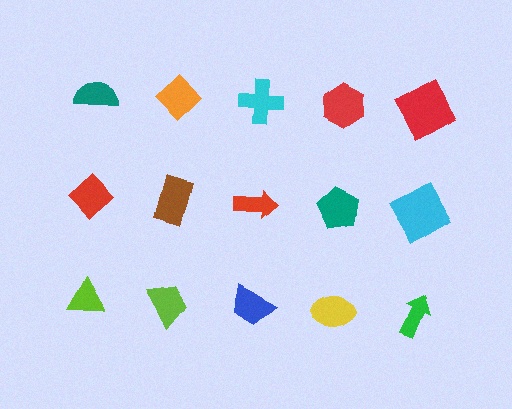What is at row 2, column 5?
A cyan square.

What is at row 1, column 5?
A red square.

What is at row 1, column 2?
An orange diamond.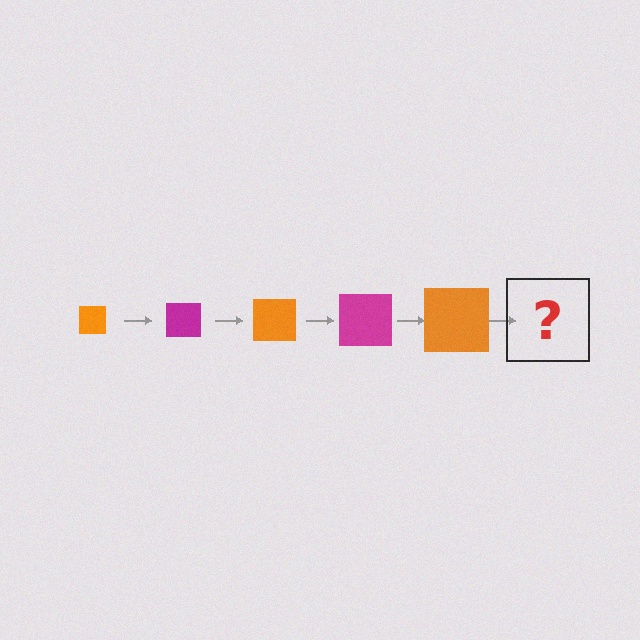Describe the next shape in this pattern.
It should be a magenta square, larger than the previous one.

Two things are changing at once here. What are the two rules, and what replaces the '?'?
The two rules are that the square grows larger each step and the color cycles through orange and magenta. The '?' should be a magenta square, larger than the previous one.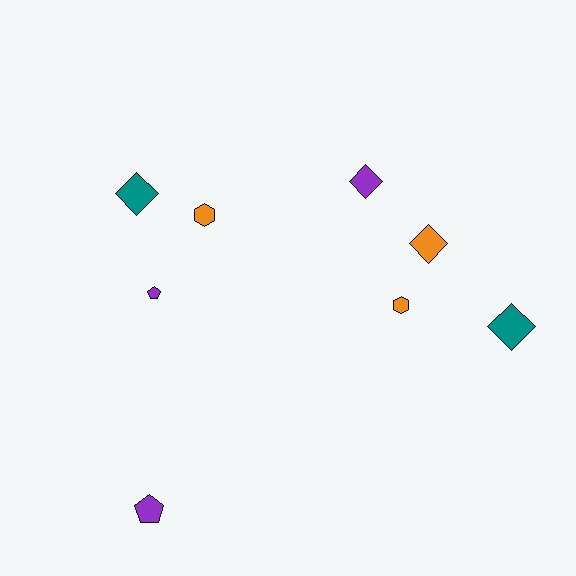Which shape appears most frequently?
Diamond, with 4 objects.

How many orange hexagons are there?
There are 2 orange hexagons.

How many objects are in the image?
There are 8 objects.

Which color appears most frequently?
Orange, with 3 objects.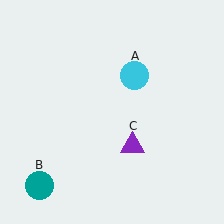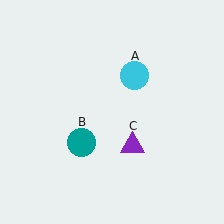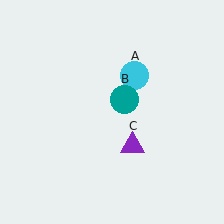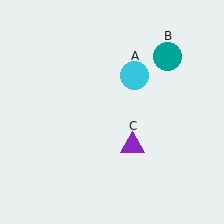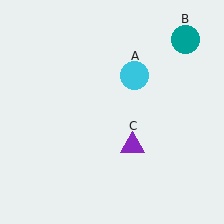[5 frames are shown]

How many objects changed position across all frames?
1 object changed position: teal circle (object B).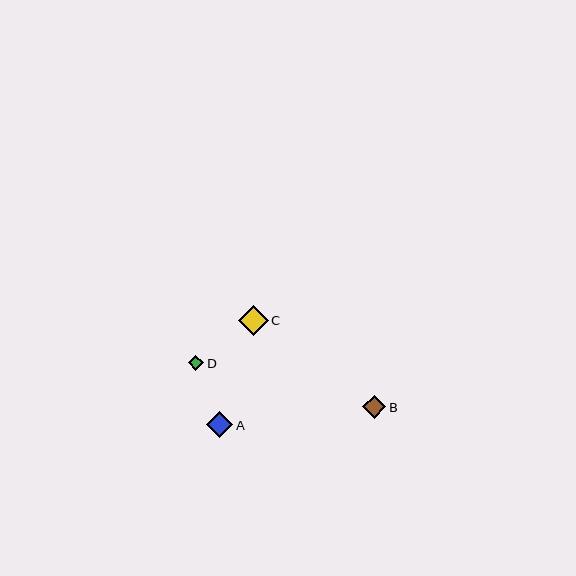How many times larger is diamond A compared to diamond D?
Diamond A is approximately 1.7 times the size of diamond D.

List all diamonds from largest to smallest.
From largest to smallest: C, A, B, D.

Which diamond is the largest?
Diamond C is the largest with a size of approximately 30 pixels.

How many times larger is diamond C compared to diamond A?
Diamond C is approximately 1.1 times the size of diamond A.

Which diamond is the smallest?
Diamond D is the smallest with a size of approximately 16 pixels.